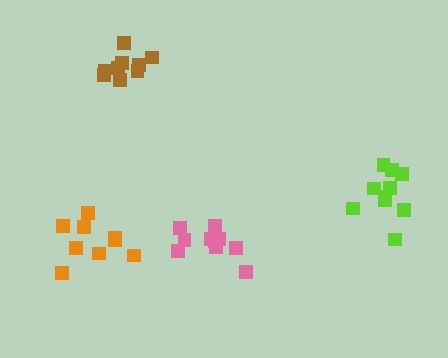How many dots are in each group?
Group 1: 10 dots, Group 2: 9 dots, Group 3: 9 dots, Group 4: 10 dots (38 total).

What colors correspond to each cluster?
The clusters are colored: lime, brown, orange, pink.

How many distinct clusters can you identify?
There are 4 distinct clusters.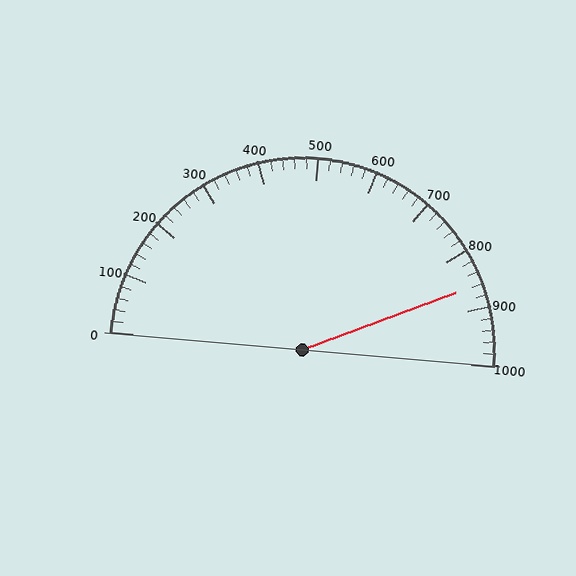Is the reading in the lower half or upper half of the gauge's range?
The reading is in the upper half of the range (0 to 1000).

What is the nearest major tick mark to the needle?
The nearest major tick mark is 900.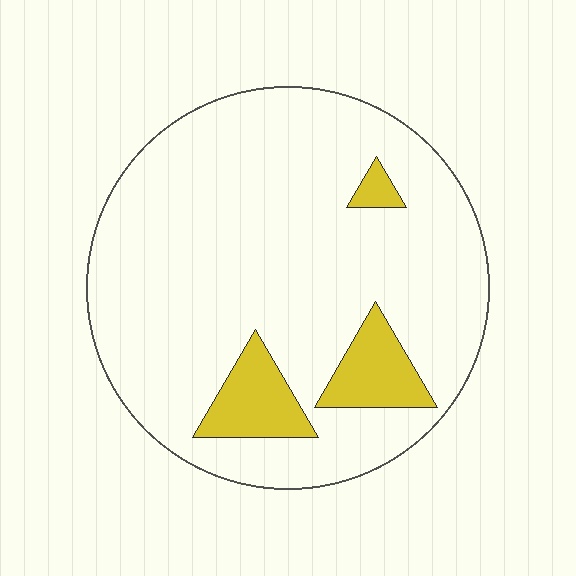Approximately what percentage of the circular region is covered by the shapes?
Approximately 10%.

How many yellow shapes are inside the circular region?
3.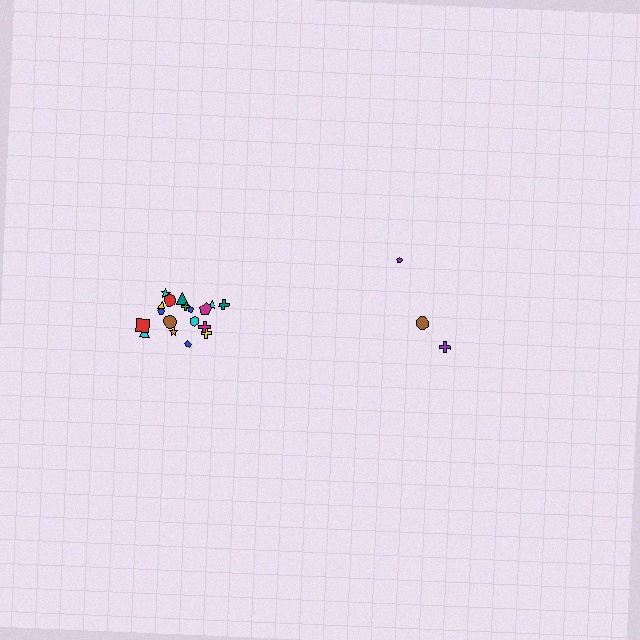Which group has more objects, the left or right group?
The left group.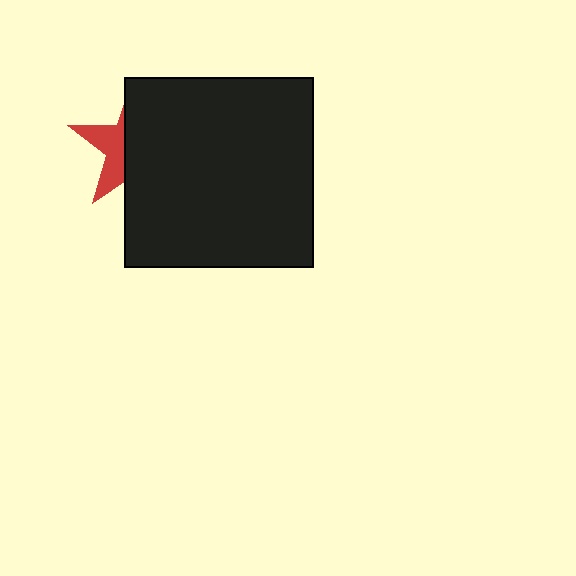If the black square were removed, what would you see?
You would see the complete red star.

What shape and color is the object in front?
The object in front is a black square.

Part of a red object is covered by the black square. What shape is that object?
It is a star.